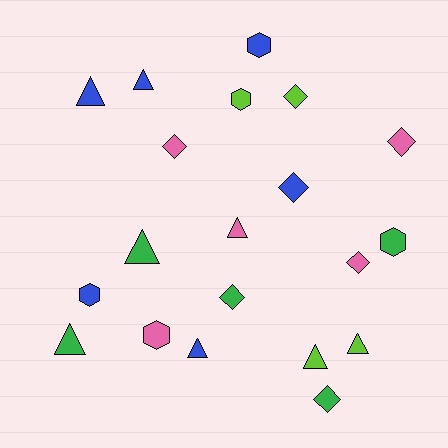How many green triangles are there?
There are 2 green triangles.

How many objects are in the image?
There are 20 objects.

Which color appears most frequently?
Blue, with 6 objects.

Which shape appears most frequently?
Triangle, with 8 objects.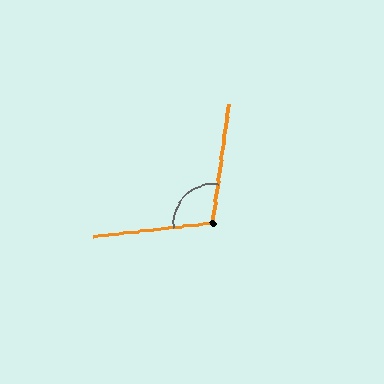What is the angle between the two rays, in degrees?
Approximately 104 degrees.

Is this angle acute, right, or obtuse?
It is obtuse.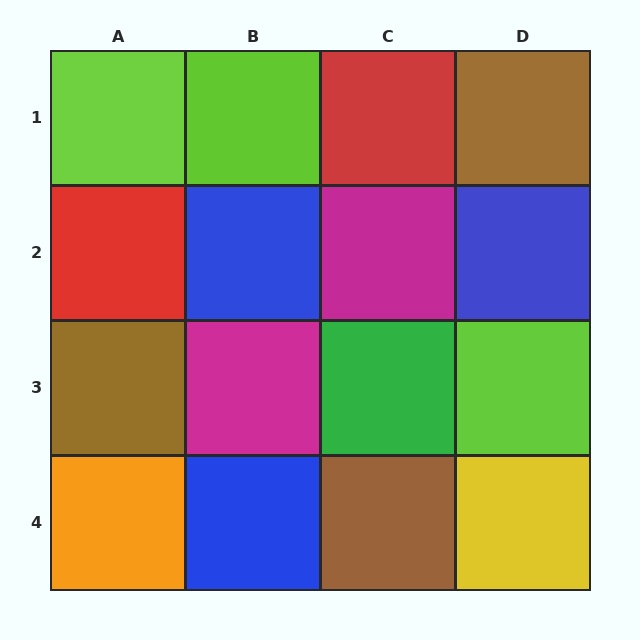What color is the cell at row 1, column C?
Red.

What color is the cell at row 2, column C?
Magenta.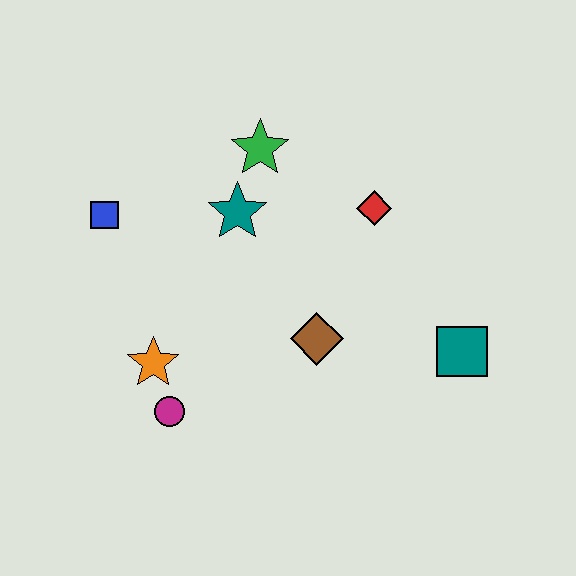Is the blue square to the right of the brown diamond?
No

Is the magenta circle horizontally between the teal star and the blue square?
Yes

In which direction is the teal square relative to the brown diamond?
The teal square is to the right of the brown diamond.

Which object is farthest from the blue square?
The teal square is farthest from the blue square.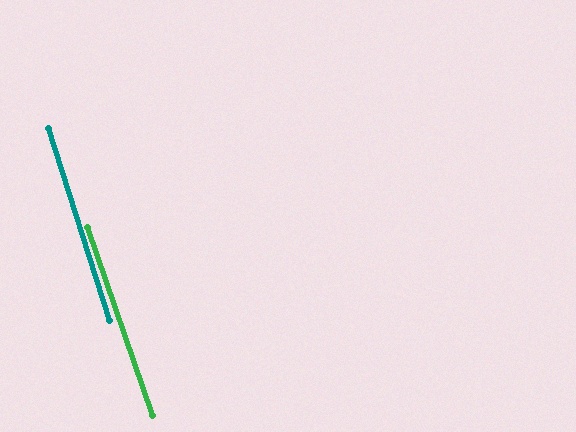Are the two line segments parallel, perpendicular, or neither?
Parallel — their directions differ by only 1.5°.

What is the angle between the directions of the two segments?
Approximately 1 degree.